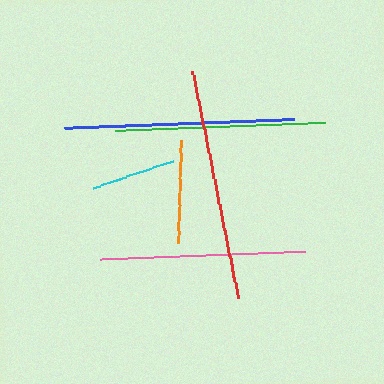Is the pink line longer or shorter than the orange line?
The pink line is longer than the orange line.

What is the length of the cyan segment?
The cyan segment is approximately 85 pixels long.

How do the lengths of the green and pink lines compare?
The green and pink lines are approximately the same length.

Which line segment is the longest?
The red line is the longest at approximately 232 pixels.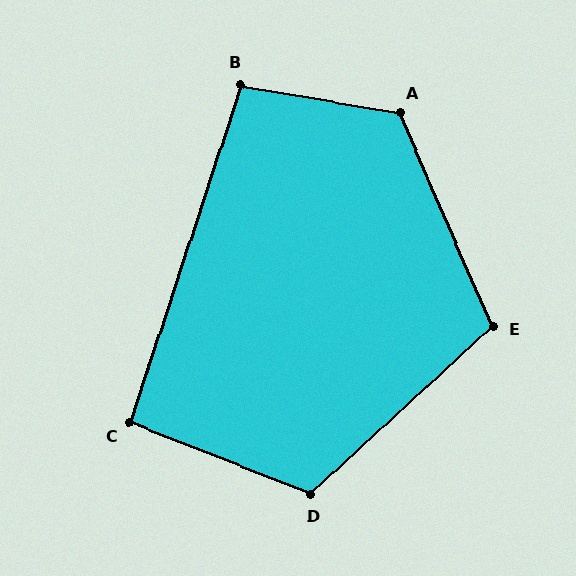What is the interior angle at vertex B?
Approximately 98 degrees (obtuse).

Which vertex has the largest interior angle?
A, at approximately 123 degrees.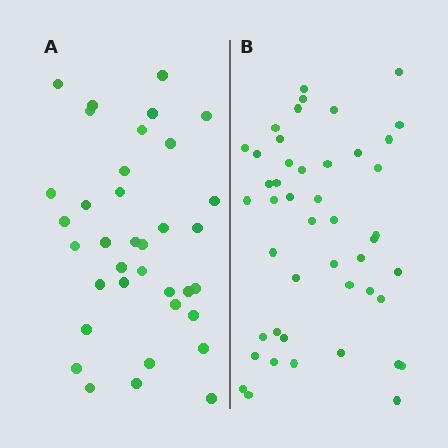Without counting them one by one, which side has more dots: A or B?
Region B (the right region) has more dots.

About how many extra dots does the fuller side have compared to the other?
Region B has roughly 10 or so more dots than region A.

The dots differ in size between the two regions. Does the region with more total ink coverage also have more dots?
No. Region A has more total ink coverage because its dots are larger, but region B actually contains more individual dots. Total area can be misleading — the number of items is what matters here.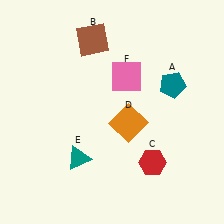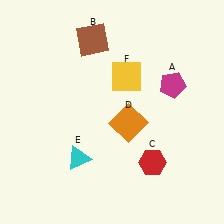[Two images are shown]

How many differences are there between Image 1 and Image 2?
There are 3 differences between the two images.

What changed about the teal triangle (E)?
In Image 1, E is teal. In Image 2, it changed to cyan.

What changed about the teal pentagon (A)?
In Image 1, A is teal. In Image 2, it changed to magenta.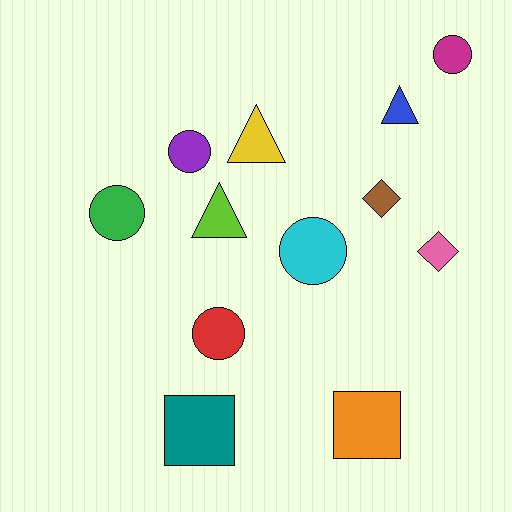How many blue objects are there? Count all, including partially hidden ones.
There is 1 blue object.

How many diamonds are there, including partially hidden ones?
There are 2 diamonds.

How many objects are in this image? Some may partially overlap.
There are 12 objects.